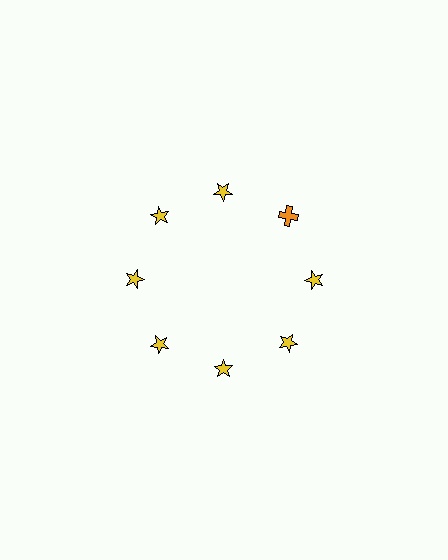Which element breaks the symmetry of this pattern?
The orange cross at roughly the 2 o'clock position breaks the symmetry. All other shapes are yellow stars.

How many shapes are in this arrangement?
There are 8 shapes arranged in a ring pattern.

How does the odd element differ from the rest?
It differs in both color (orange instead of yellow) and shape (cross instead of star).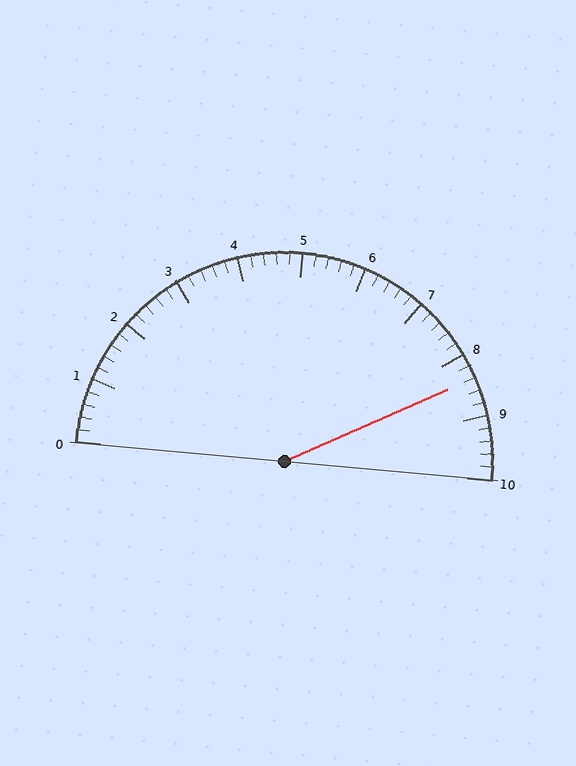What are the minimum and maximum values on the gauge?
The gauge ranges from 0 to 10.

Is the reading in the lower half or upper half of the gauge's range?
The reading is in the upper half of the range (0 to 10).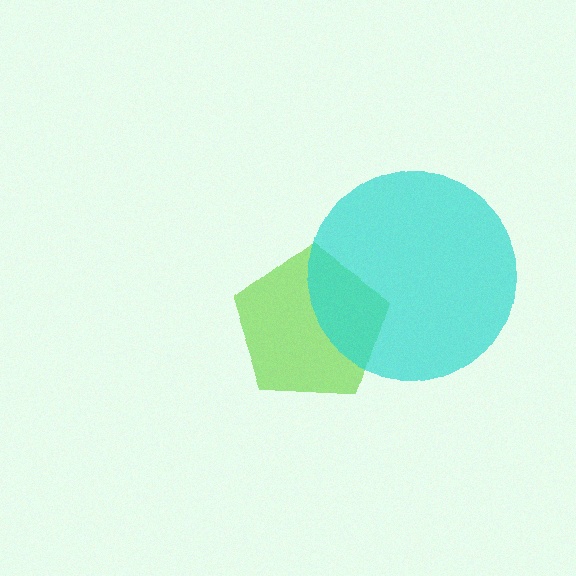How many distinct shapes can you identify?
There are 2 distinct shapes: a lime pentagon, a cyan circle.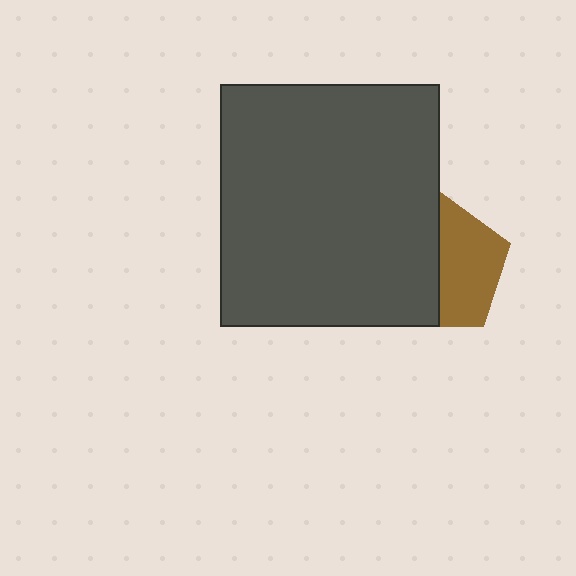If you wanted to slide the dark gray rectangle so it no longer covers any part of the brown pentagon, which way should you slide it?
Slide it left — that is the most direct way to separate the two shapes.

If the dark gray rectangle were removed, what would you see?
You would see the complete brown pentagon.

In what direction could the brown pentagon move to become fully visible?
The brown pentagon could move right. That would shift it out from behind the dark gray rectangle entirely.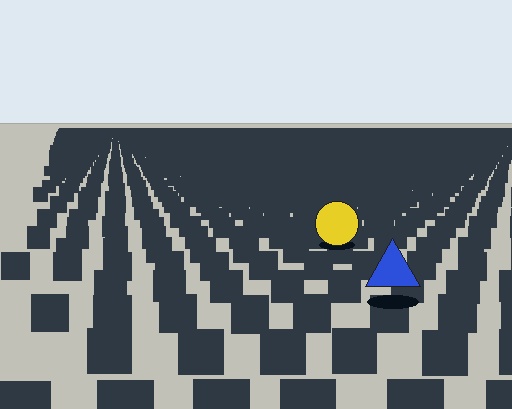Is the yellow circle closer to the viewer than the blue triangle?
No. The blue triangle is closer — you can tell from the texture gradient: the ground texture is coarser near it.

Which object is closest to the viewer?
The blue triangle is closest. The texture marks near it are larger and more spread out.